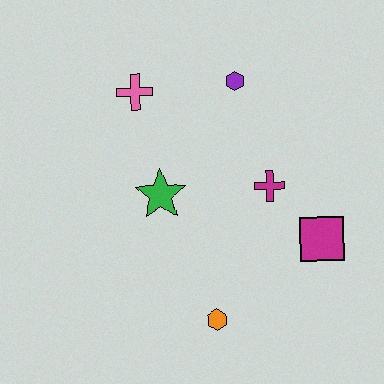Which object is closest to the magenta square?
The magenta cross is closest to the magenta square.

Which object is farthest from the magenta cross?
The pink cross is farthest from the magenta cross.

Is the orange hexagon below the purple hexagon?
Yes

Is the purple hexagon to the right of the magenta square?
No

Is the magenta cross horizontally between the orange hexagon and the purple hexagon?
No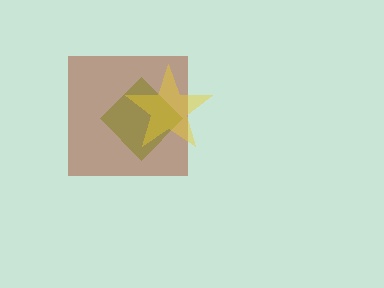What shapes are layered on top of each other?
The layered shapes are: a lime diamond, a brown square, a yellow star.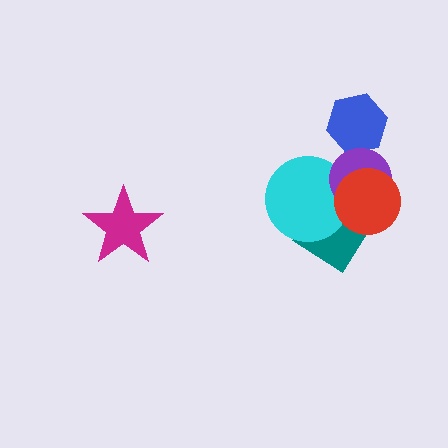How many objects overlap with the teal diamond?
2 objects overlap with the teal diamond.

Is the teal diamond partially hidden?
Yes, it is partially covered by another shape.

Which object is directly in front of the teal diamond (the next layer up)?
The cyan circle is directly in front of the teal diamond.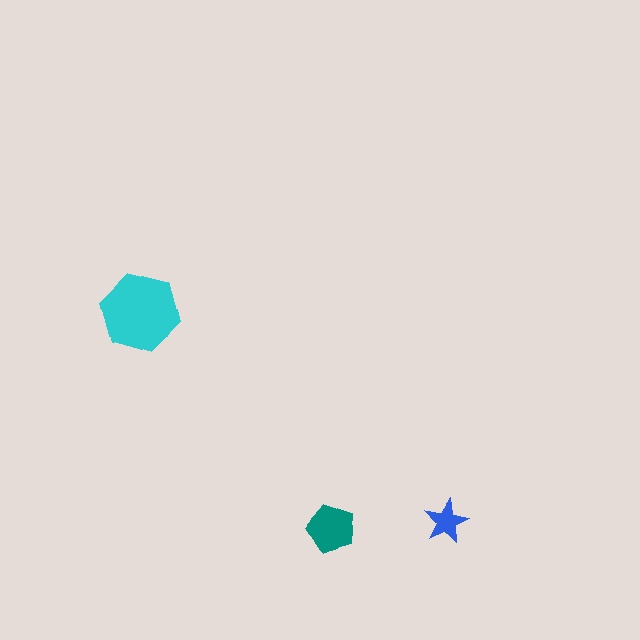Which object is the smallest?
The blue star.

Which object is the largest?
The cyan hexagon.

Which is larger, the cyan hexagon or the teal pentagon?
The cyan hexagon.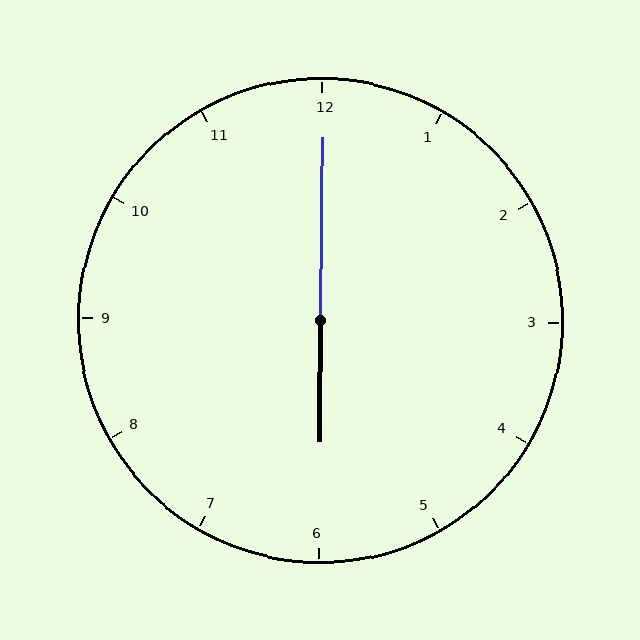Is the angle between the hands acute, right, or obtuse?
It is obtuse.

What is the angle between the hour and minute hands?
Approximately 180 degrees.